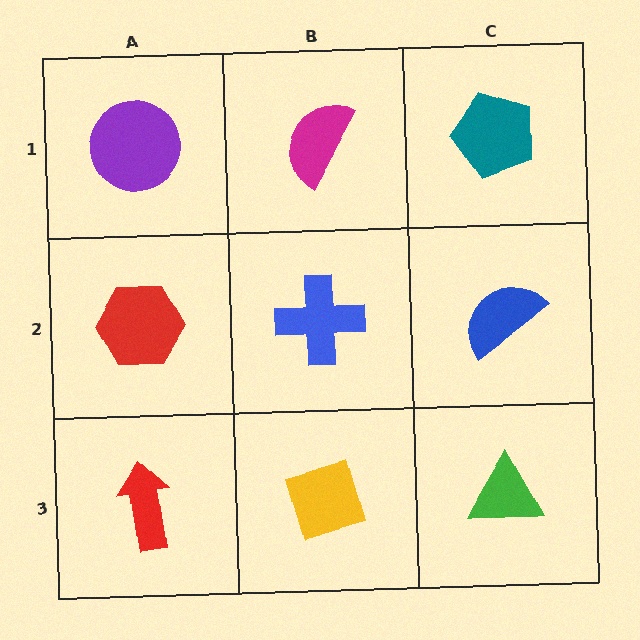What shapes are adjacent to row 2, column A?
A purple circle (row 1, column A), a red arrow (row 3, column A), a blue cross (row 2, column B).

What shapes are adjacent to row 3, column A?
A red hexagon (row 2, column A), a yellow diamond (row 3, column B).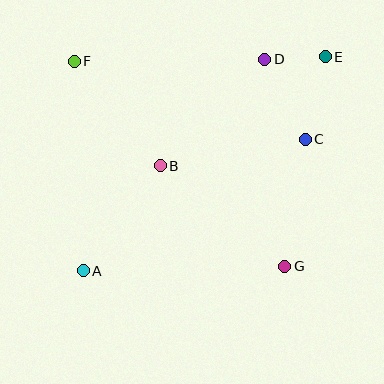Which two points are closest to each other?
Points D and E are closest to each other.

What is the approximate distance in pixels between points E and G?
The distance between E and G is approximately 213 pixels.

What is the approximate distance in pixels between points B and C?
The distance between B and C is approximately 147 pixels.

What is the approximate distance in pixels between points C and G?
The distance between C and G is approximately 129 pixels.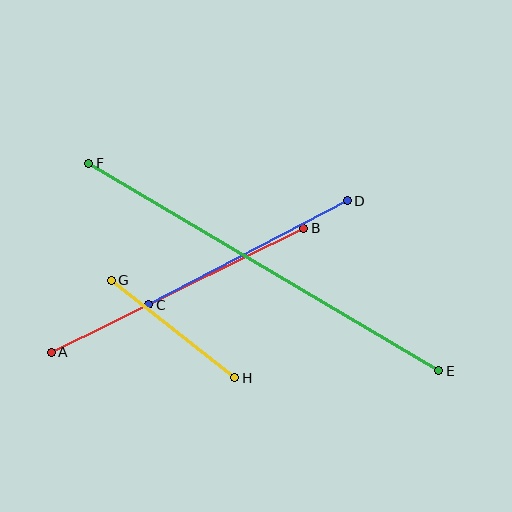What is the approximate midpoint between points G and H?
The midpoint is at approximately (173, 329) pixels.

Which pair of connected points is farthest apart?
Points E and F are farthest apart.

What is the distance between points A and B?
The distance is approximately 282 pixels.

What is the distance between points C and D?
The distance is approximately 224 pixels.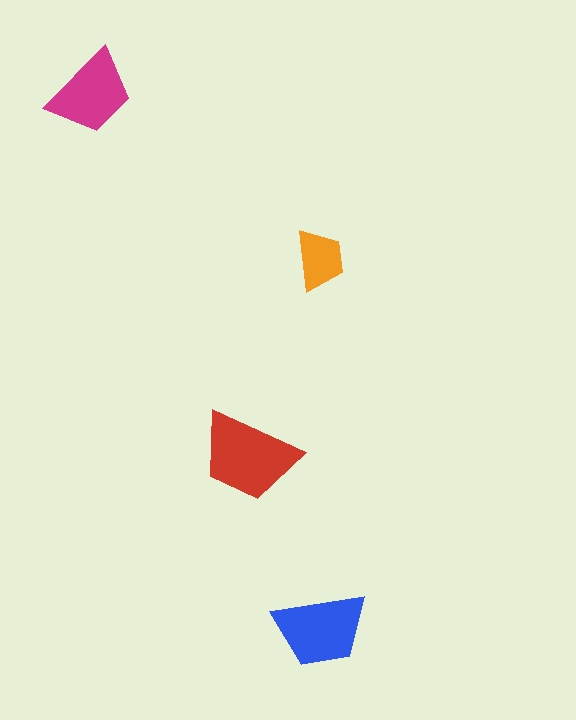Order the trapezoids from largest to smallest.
the red one, the blue one, the magenta one, the orange one.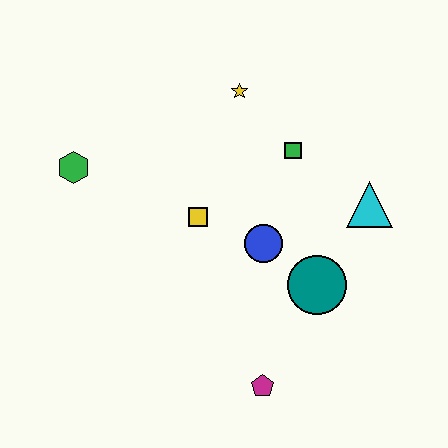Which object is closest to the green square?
The yellow star is closest to the green square.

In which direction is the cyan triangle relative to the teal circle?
The cyan triangle is above the teal circle.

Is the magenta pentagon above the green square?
No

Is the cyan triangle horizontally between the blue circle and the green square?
No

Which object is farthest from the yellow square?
The magenta pentagon is farthest from the yellow square.